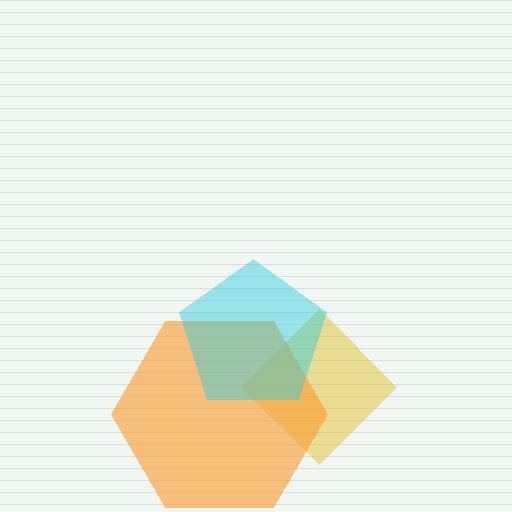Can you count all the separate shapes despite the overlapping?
Yes, there are 3 separate shapes.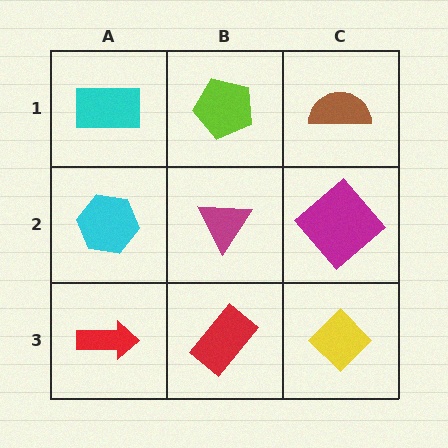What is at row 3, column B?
A red rectangle.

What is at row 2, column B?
A magenta triangle.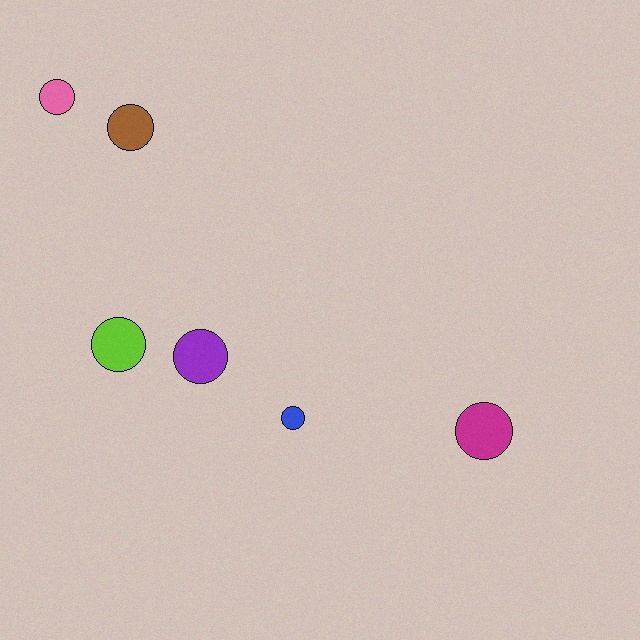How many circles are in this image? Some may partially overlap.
There are 6 circles.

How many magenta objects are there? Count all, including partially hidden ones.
There is 1 magenta object.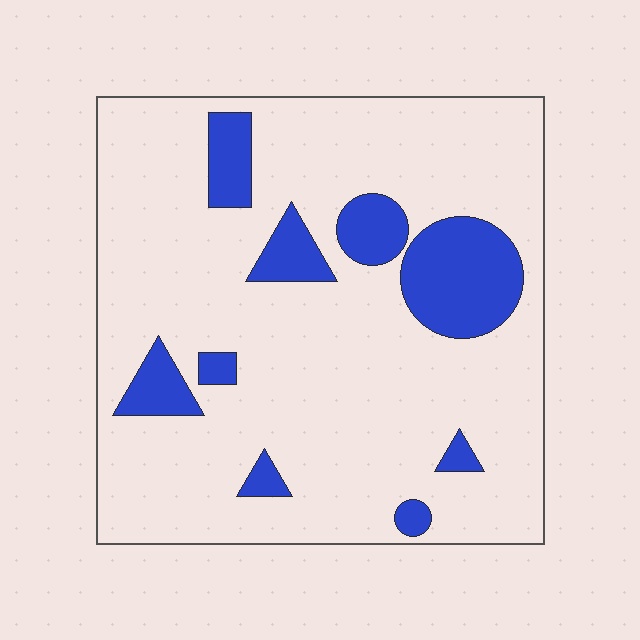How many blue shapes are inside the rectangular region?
9.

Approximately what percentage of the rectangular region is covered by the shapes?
Approximately 15%.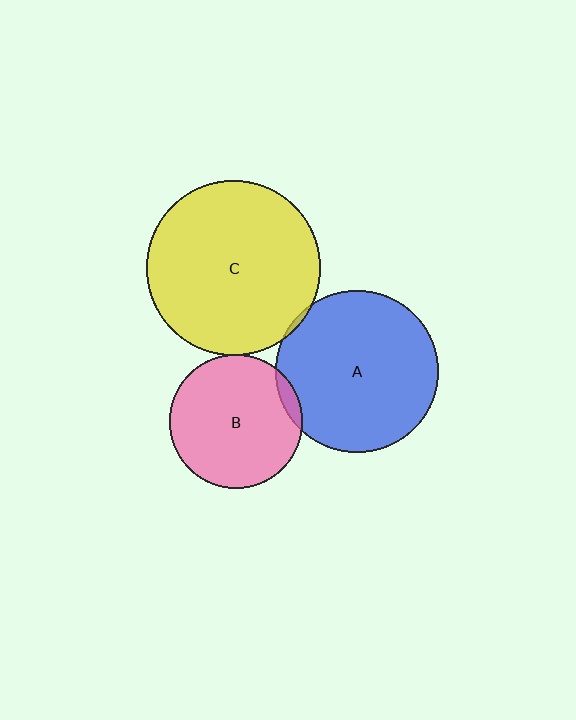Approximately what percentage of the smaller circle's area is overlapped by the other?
Approximately 5%.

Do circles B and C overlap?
Yes.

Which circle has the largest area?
Circle C (yellow).